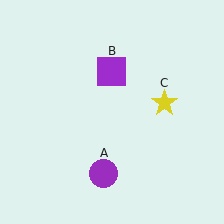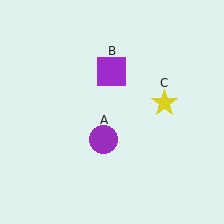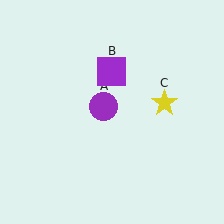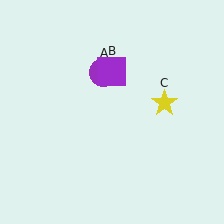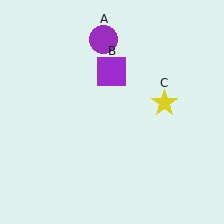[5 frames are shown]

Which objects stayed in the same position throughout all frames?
Purple square (object B) and yellow star (object C) remained stationary.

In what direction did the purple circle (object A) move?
The purple circle (object A) moved up.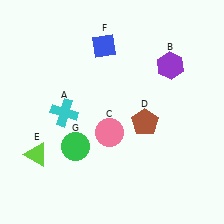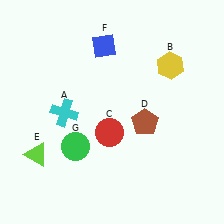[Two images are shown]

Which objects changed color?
B changed from purple to yellow. C changed from pink to red.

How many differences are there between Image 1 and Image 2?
There are 2 differences between the two images.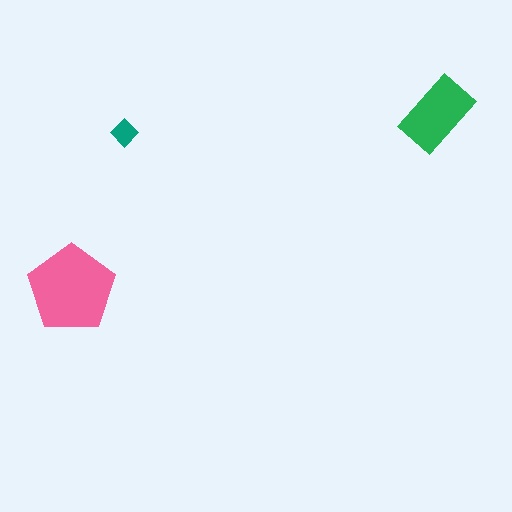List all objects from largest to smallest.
The pink pentagon, the green rectangle, the teal diamond.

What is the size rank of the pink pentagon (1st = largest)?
1st.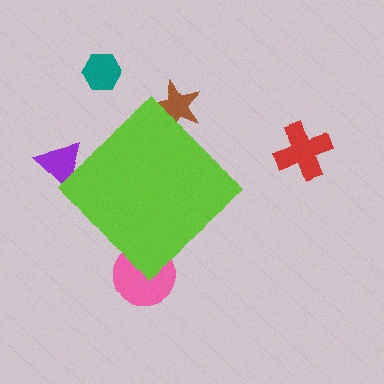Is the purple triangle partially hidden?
Yes, the purple triangle is partially hidden behind the lime diamond.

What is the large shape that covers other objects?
A lime diamond.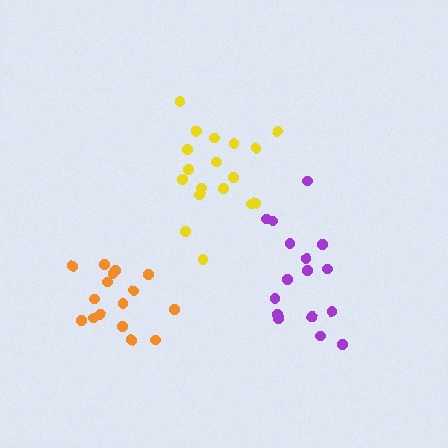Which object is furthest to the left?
The orange cluster is leftmost.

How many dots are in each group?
Group 1: 16 dots, Group 2: 18 dots, Group 3: 16 dots (50 total).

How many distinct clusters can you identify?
There are 3 distinct clusters.